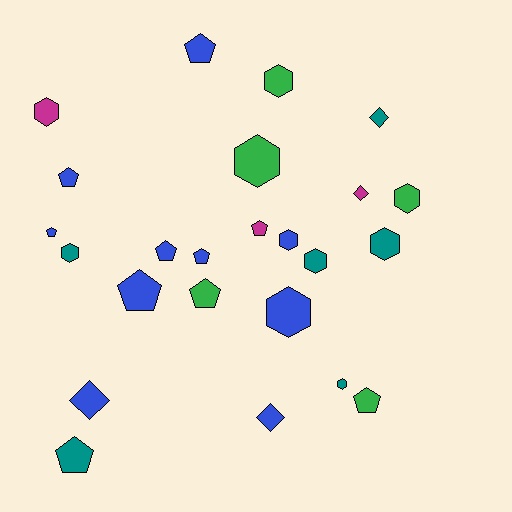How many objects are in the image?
There are 24 objects.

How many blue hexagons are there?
There are 2 blue hexagons.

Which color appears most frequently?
Blue, with 10 objects.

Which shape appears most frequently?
Pentagon, with 10 objects.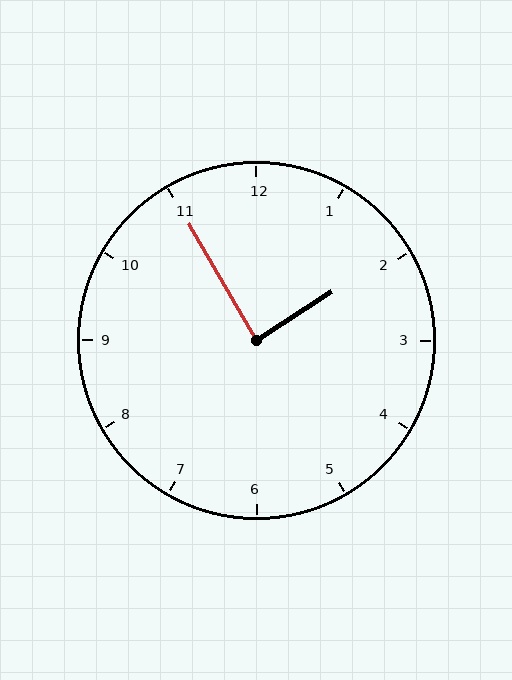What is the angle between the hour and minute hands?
Approximately 88 degrees.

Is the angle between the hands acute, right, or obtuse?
It is right.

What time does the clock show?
1:55.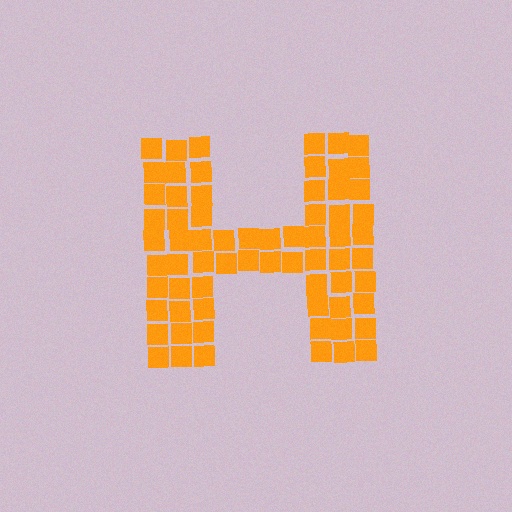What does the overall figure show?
The overall figure shows the letter H.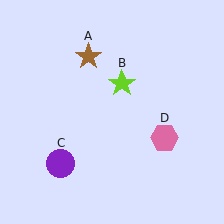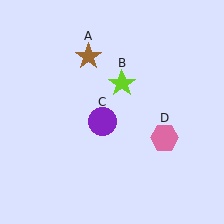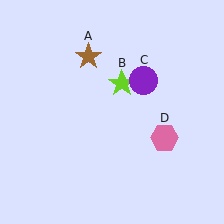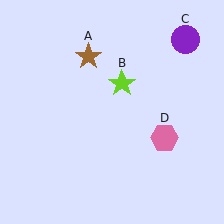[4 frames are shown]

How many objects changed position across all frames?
1 object changed position: purple circle (object C).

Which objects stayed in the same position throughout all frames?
Brown star (object A) and lime star (object B) and pink hexagon (object D) remained stationary.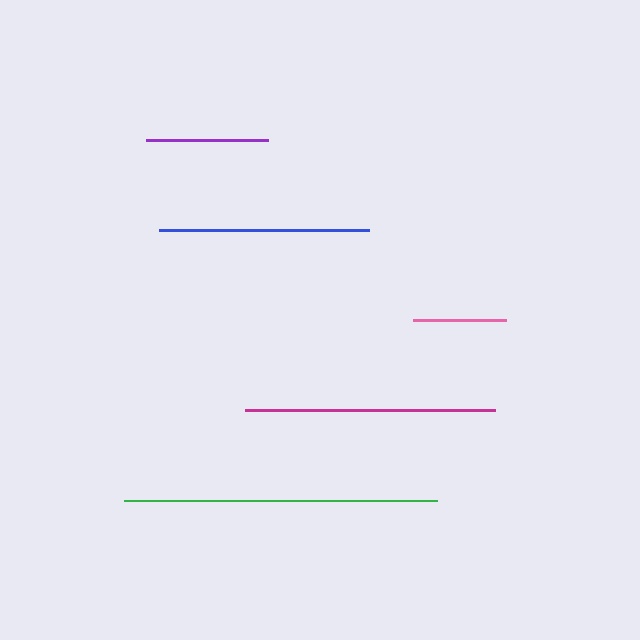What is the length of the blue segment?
The blue segment is approximately 209 pixels long.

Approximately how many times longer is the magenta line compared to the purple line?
The magenta line is approximately 2.0 times the length of the purple line.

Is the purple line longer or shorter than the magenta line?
The magenta line is longer than the purple line.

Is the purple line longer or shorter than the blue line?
The blue line is longer than the purple line.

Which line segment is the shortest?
The pink line is the shortest at approximately 94 pixels.